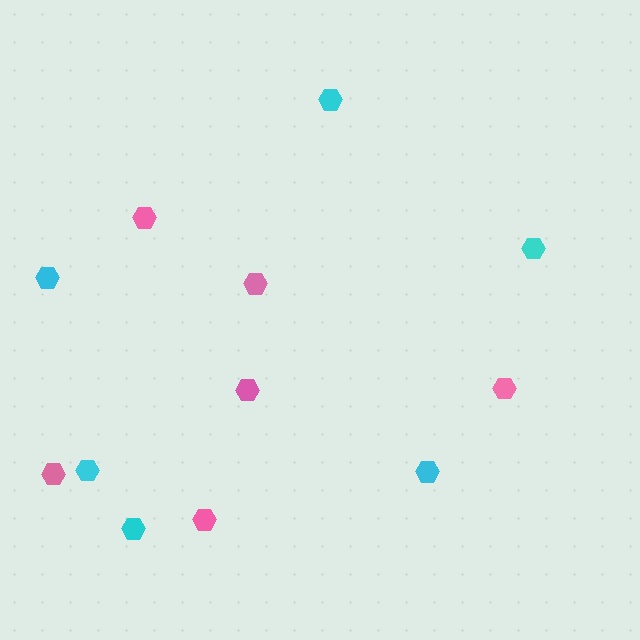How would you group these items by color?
There are 2 groups: one group of cyan hexagons (6) and one group of pink hexagons (6).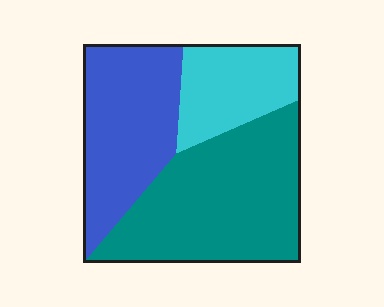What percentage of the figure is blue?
Blue covers about 35% of the figure.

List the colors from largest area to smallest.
From largest to smallest: teal, blue, cyan.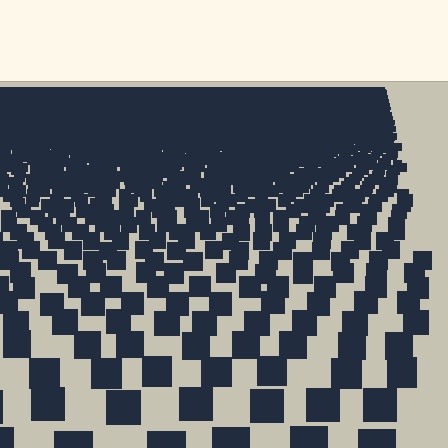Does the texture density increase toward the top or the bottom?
Density increases toward the top.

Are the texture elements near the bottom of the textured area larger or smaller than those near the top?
Larger. Near the bottom, elements are closer to the viewer and appear at a bigger on-screen size.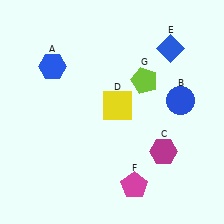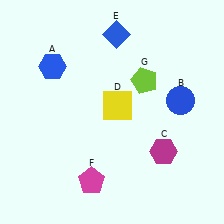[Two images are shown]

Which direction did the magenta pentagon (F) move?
The magenta pentagon (F) moved left.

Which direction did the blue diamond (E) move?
The blue diamond (E) moved left.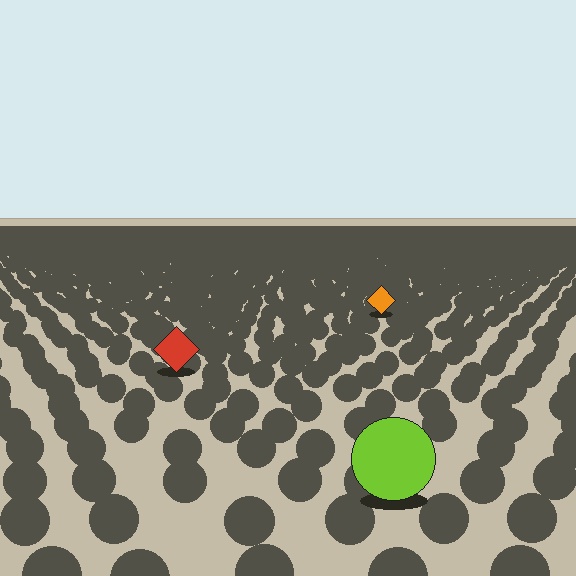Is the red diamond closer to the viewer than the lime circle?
No. The lime circle is closer — you can tell from the texture gradient: the ground texture is coarser near it.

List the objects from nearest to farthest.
From nearest to farthest: the lime circle, the red diamond, the orange diamond.